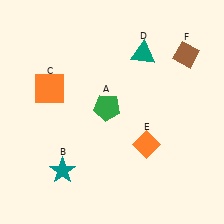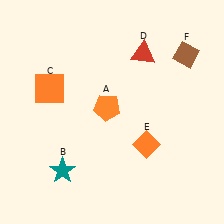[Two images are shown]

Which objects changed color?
A changed from green to orange. D changed from teal to red.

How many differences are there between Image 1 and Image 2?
There are 2 differences between the two images.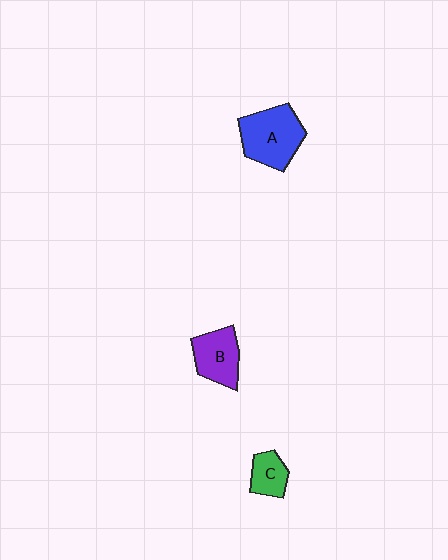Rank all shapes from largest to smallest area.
From largest to smallest: A (blue), B (purple), C (green).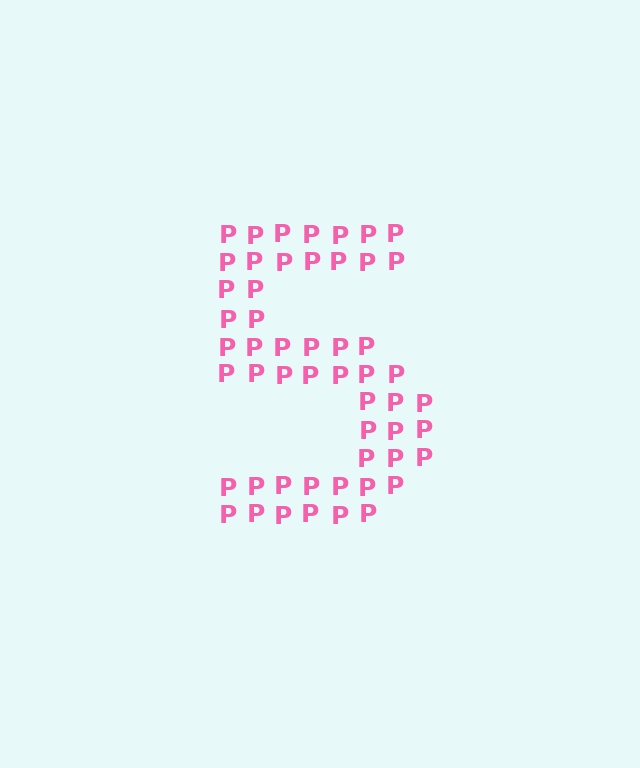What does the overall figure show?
The overall figure shows the digit 5.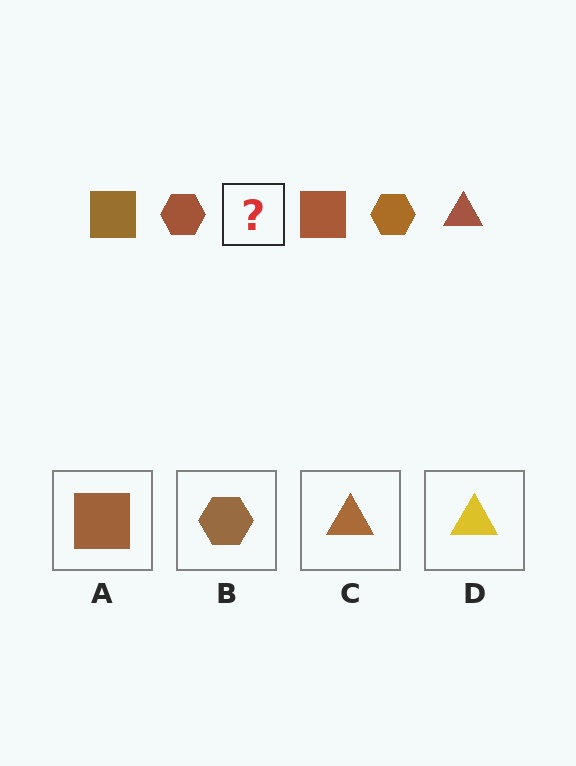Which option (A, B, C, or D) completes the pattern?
C.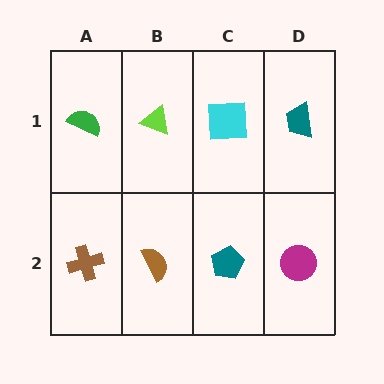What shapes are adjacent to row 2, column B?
A lime triangle (row 1, column B), a brown cross (row 2, column A), a teal pentagon (row 2, column C).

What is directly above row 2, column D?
A teal trapezoid.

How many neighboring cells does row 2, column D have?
2.